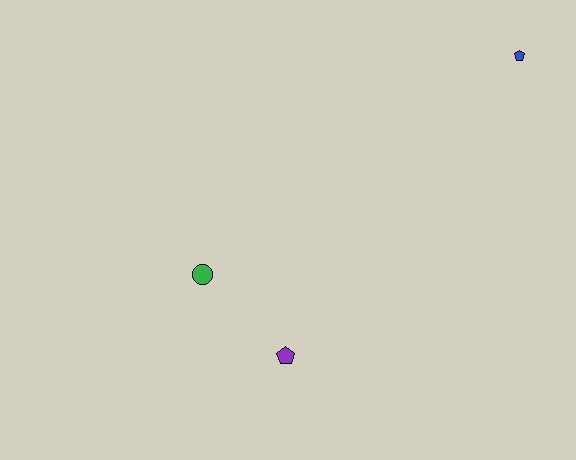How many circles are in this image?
There is 1 circle.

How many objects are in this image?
There are 3 objects.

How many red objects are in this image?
There are no red objects.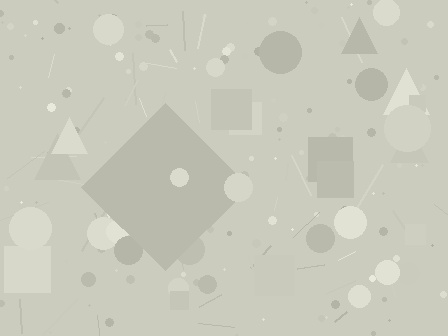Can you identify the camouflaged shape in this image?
The camouflaged shape is a diamond.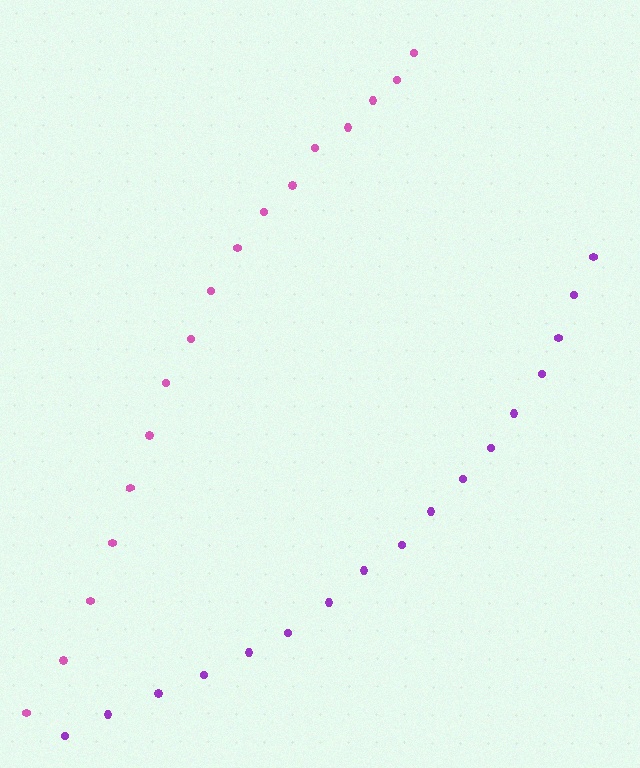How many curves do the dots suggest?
There are 2 distinct paths.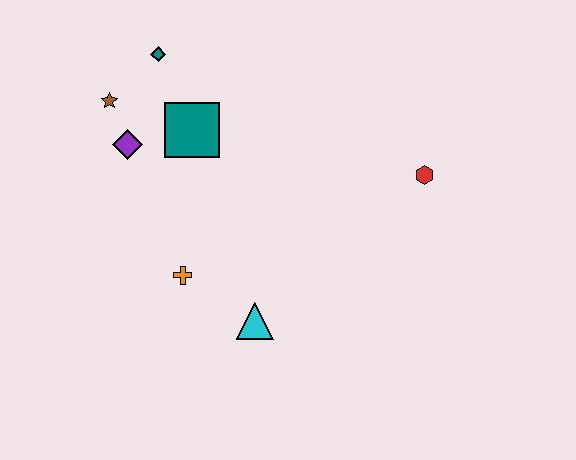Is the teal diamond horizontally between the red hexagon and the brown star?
Yes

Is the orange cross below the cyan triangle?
No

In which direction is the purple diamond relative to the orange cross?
The purple diamond is above the orange cross.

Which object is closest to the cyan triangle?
The orange cross is closest to the cyan triangle.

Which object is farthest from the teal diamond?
The red hexagon is farthest from the teal diamond.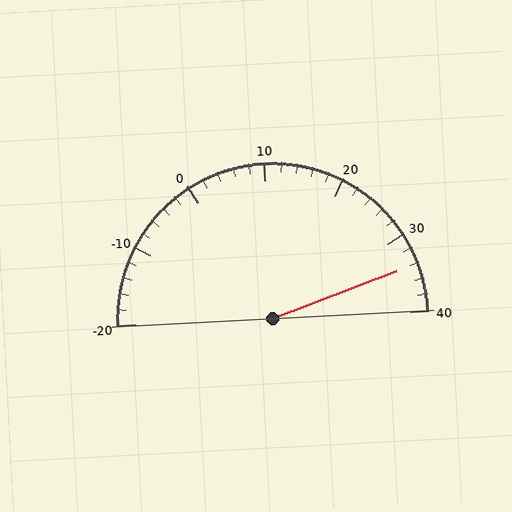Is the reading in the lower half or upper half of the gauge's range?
The reading is in the upper half of the range (-20 to 40).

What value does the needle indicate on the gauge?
The needle indicates approximately 34.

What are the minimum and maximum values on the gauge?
The gauge ranges from -20 to 40.